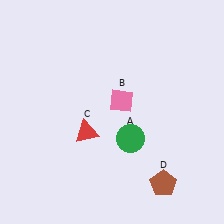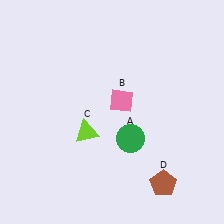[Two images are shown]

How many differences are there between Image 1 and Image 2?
There is 1 difference between the two images.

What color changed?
The triangle (C) changed from red in Image 1 to lime in Image 2.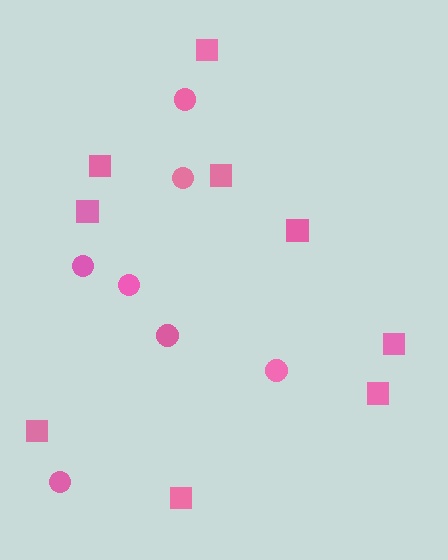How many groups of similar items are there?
There are 2 groups: one group of circles (7) and one group of squares (9).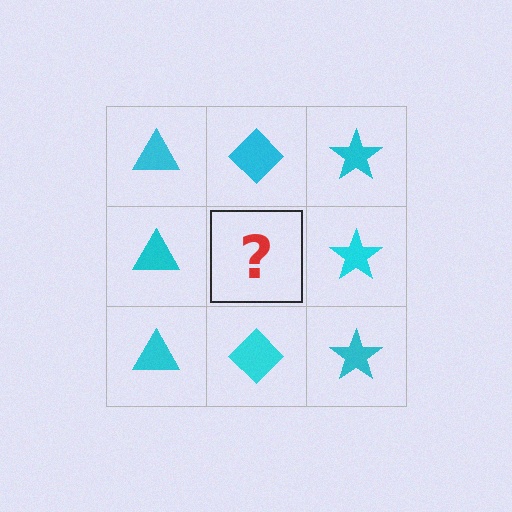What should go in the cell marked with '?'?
The missing cell should contain a cyan diamond.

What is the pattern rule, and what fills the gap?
The rule is that each column has a consistent shape. The gap should be filled with a cyan diamond.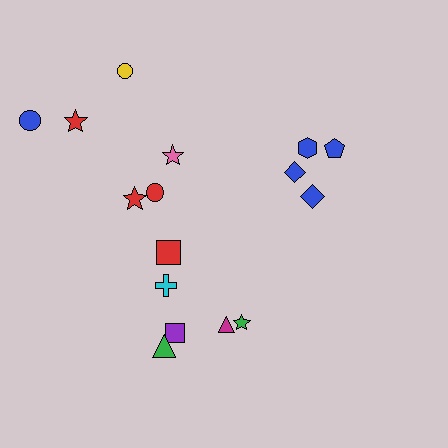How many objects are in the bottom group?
There are 5 objects.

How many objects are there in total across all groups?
There are 16 objects.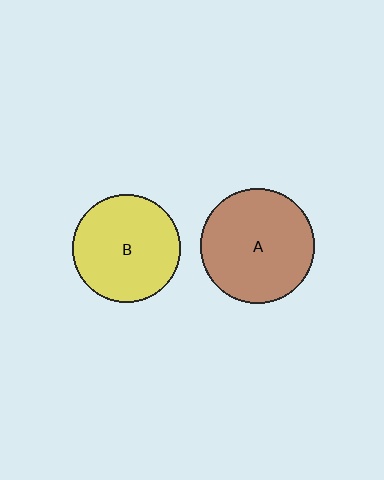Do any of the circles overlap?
No, none of the circles overlap.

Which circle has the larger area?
Circle A (brown).